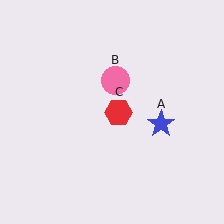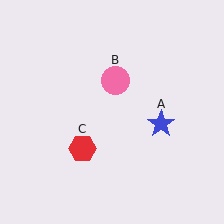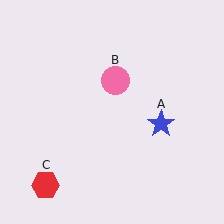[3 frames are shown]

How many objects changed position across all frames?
1 object changed position: red hexagon (object C).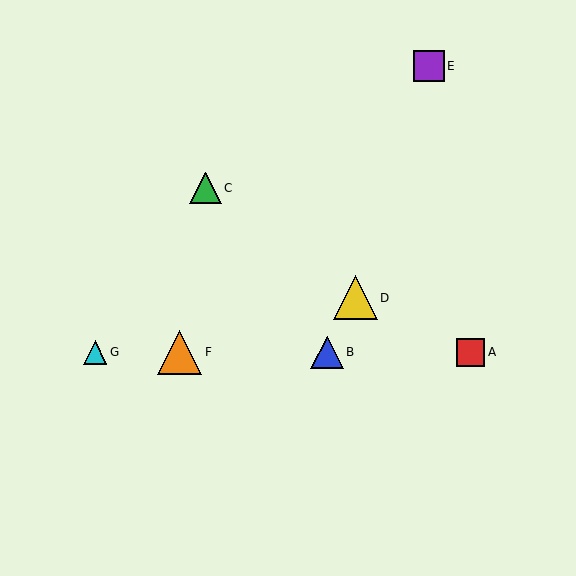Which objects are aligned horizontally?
Objects A, B, F, G are aligned horizontally.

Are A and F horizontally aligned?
Yes, both are at y≈352.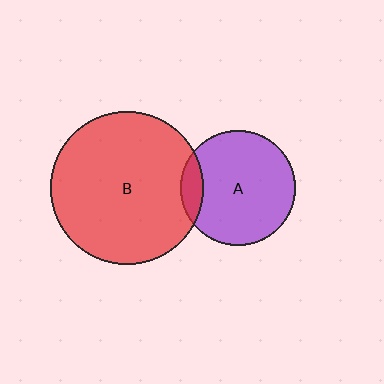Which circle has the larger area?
Circle B (red).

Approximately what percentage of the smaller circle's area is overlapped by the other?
Approximately 10%.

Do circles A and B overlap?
Yes.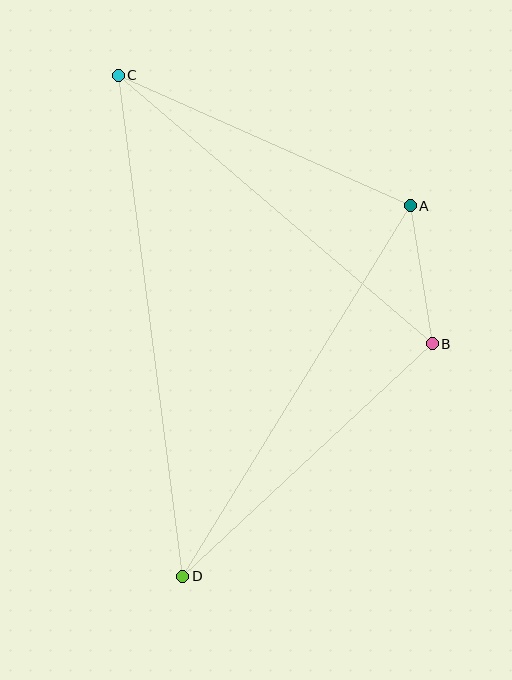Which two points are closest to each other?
Points A and B are closest to each other.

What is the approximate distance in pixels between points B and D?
The distance between B and D is approximately 341 pixels.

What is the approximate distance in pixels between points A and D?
The distance between A and D is approximately 435 pixels.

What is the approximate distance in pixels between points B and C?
The distance between B and C is approximately 413 pixels.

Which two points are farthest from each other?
Points C and D are farthest from each other.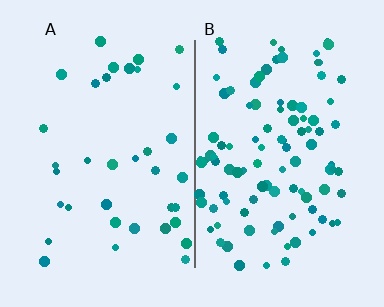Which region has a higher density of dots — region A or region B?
B (the right).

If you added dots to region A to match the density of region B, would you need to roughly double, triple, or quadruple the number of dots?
Approximately triple.